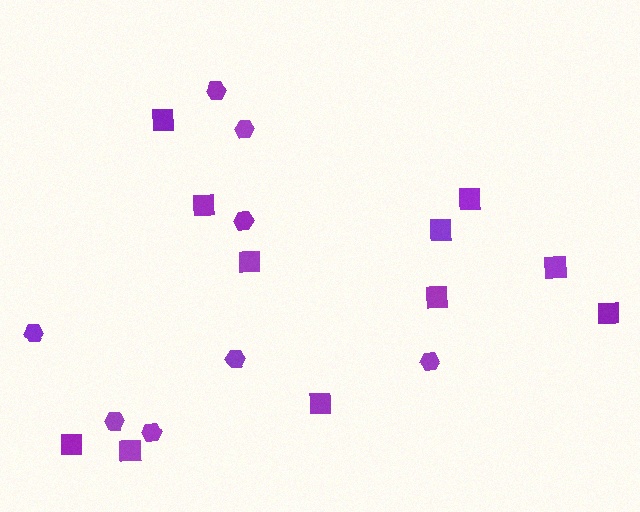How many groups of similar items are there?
There are 2 groups: one group of squares (11) and one group of hexagons (8).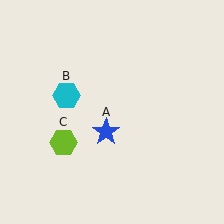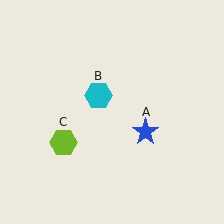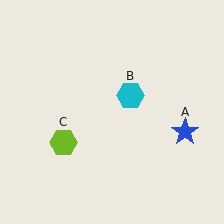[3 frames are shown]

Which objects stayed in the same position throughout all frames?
Lime hexagon (object C) remained stationary.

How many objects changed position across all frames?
2 objects changed position: blue star (object A), cyan hexagon (object B).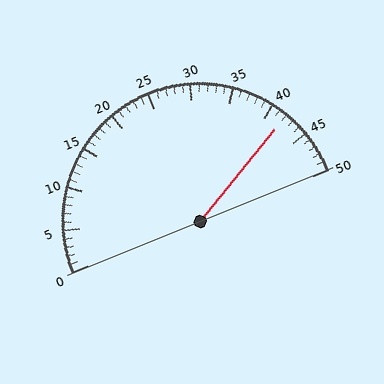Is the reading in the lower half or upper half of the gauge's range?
The reading is in the upper half of the range (0 to 50).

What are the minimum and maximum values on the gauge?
The gauge ranges from 0 to 50.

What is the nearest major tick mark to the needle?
The nearest major tick mark is 40.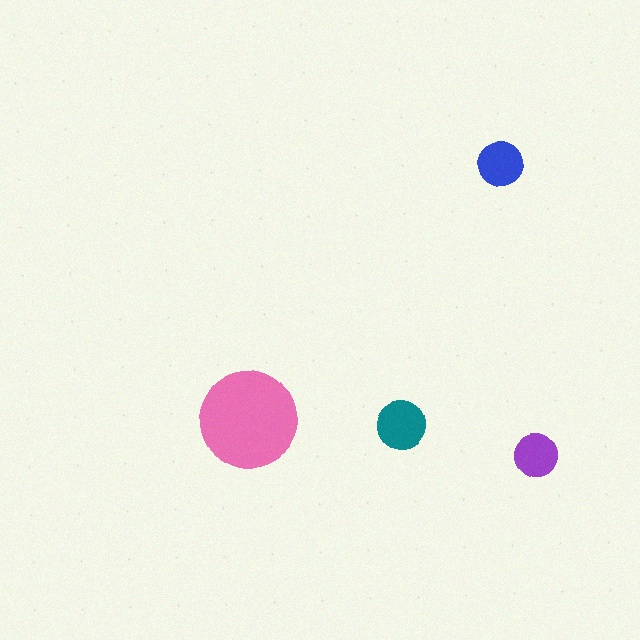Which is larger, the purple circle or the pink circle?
The pink one.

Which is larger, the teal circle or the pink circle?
The pink one.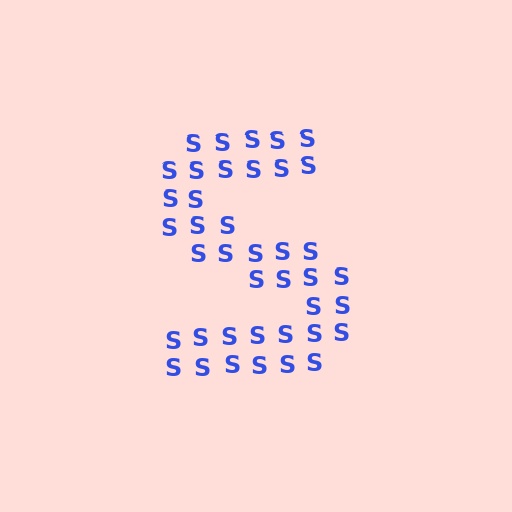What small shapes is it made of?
It is made of small letter S's.